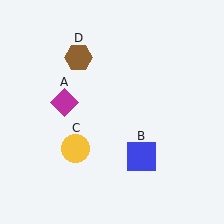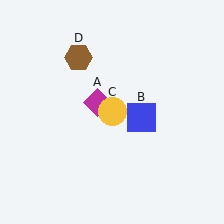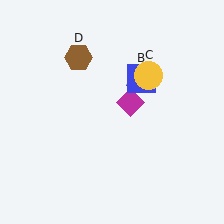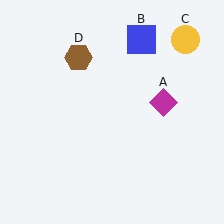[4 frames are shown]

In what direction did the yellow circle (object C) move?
The yellow circle (object C) moved up and to the right.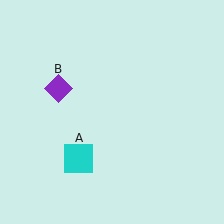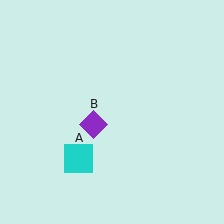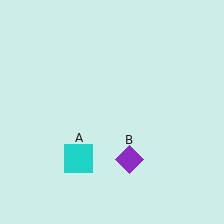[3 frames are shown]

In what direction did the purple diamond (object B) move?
The purple diamond (object B) moved down and to the right.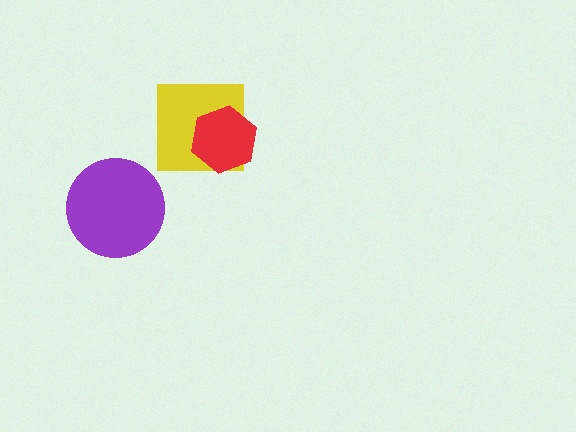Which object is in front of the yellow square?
The red hexagon is in front of the yellow square.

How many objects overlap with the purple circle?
0 objects overlap with the purple circle.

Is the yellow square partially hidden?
Yes, it is partially covered by another shape.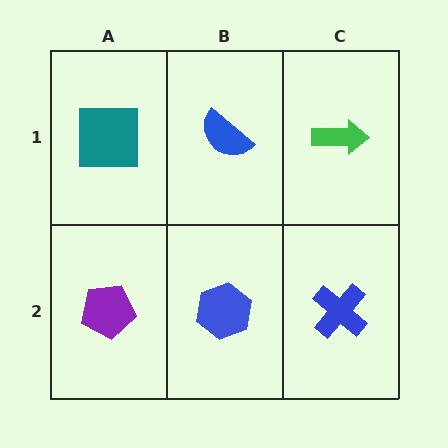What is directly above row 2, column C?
A green arrow.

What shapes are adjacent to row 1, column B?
A blue hexagon (row 2, column B), a teal square (row 1, column A), a green arrow (row 1, column C).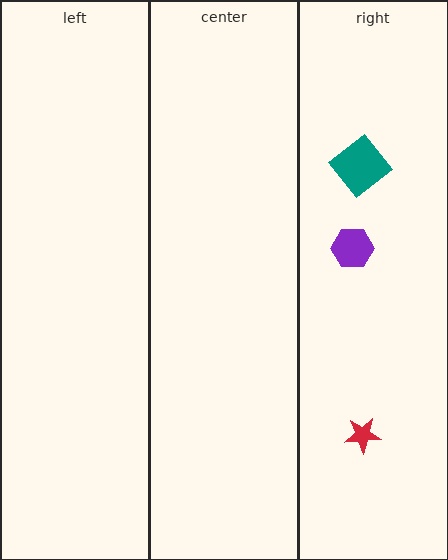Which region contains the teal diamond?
The right region.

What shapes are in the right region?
The purple hexagon, the teal diamond, the red star.